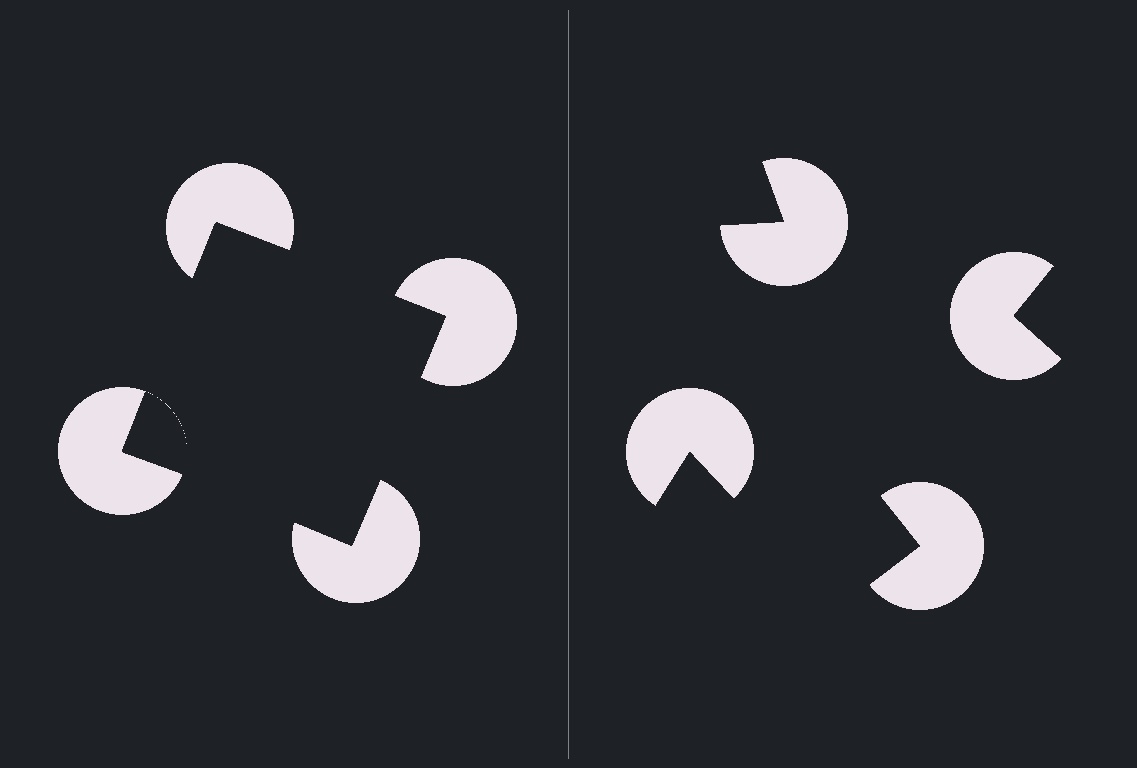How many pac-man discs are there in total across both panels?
8 — 4 on each side.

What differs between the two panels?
The pac-man discs are positioned identically on both sides; only the wedge orientations differ. On the left they align to a square; on the right they are misaligned.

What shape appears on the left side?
An illusory square.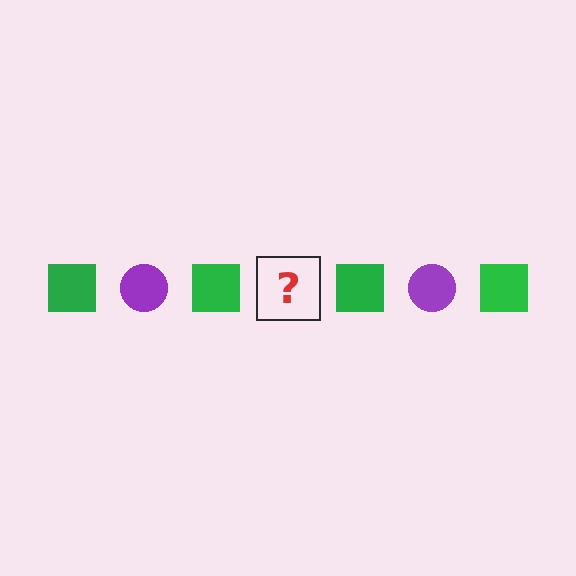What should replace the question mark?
The question mark should be replaced with a purple circle.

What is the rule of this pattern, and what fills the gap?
The rule is that the pattern alternates between green square and purple circle. The gap should be filled with a purple circle.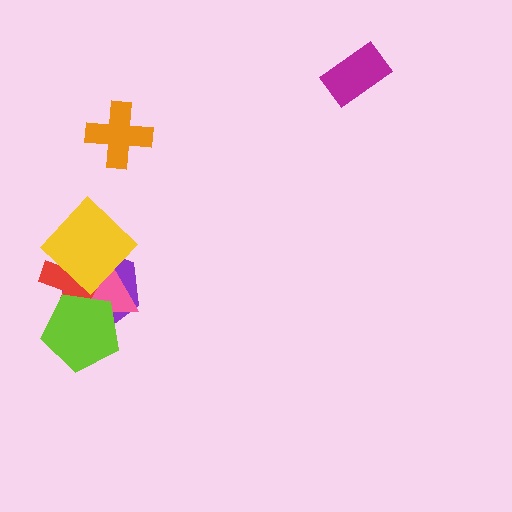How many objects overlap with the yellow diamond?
3 objects overlap with the yellow diamond.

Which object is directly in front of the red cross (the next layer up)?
The pink triangle is directly in front of the red cross.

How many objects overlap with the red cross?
4 objects overlap with the red cross.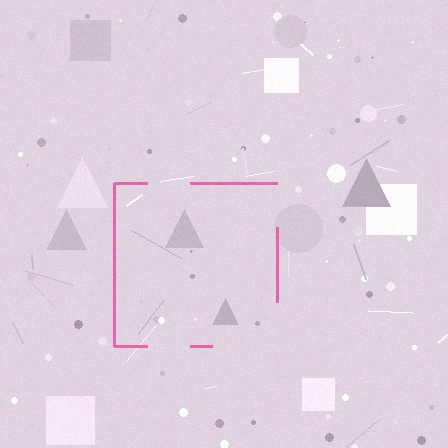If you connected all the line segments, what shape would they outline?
They would outline a square.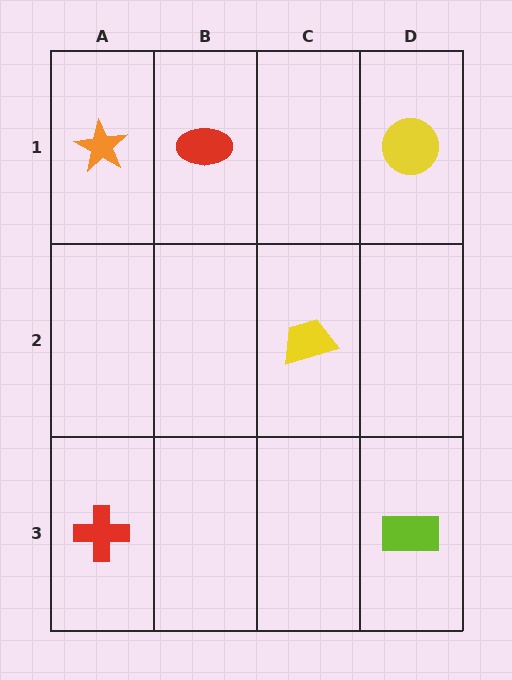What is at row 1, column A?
An orange star.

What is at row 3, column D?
A lime rectangle.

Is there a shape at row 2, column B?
No, that cell is empty.